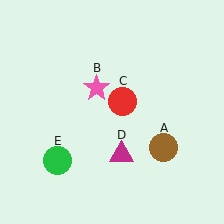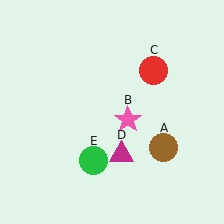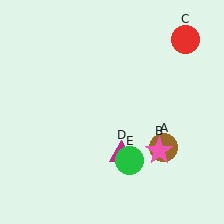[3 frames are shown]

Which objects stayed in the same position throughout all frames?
Brown circle (object A) and magenta triangle (object D) remained stationary.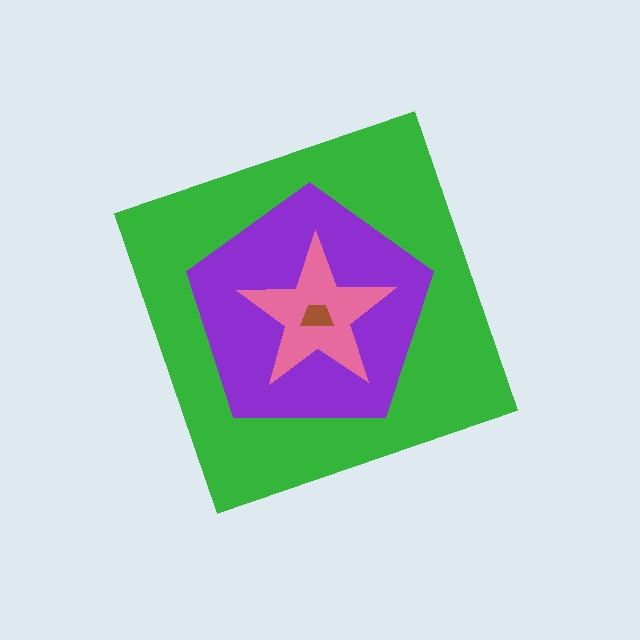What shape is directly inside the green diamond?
The purple pentagon.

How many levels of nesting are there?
4.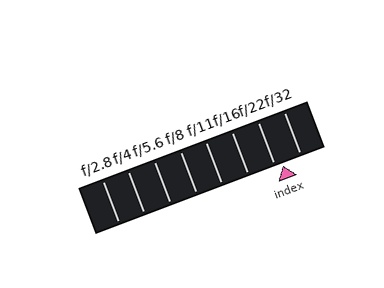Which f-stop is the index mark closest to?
The index mark is closest to f/22.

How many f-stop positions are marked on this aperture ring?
There are 8 f-stop positions marked.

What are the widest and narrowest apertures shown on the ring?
The widest aperture shown is f/2.8 and the narrowest is f/32.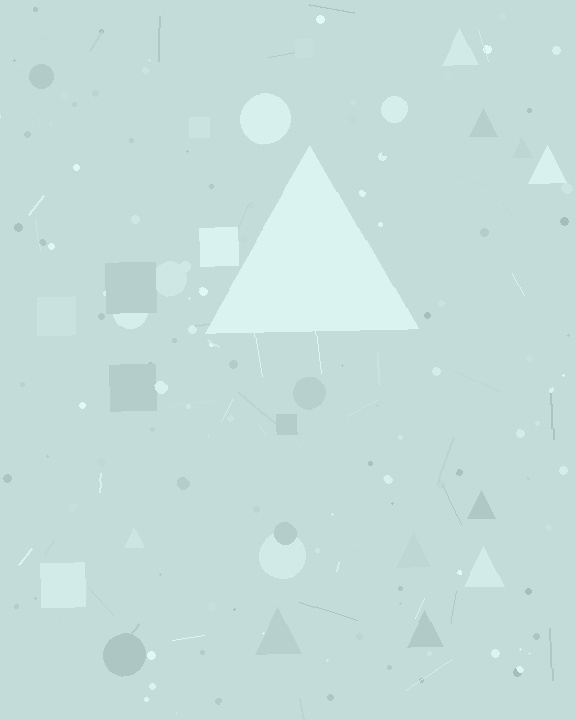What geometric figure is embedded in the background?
A triangle is embedded in the background.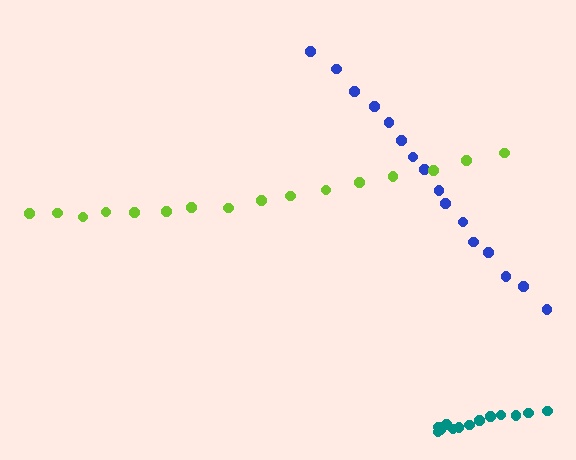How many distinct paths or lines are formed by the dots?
There are 3 distinct paths.